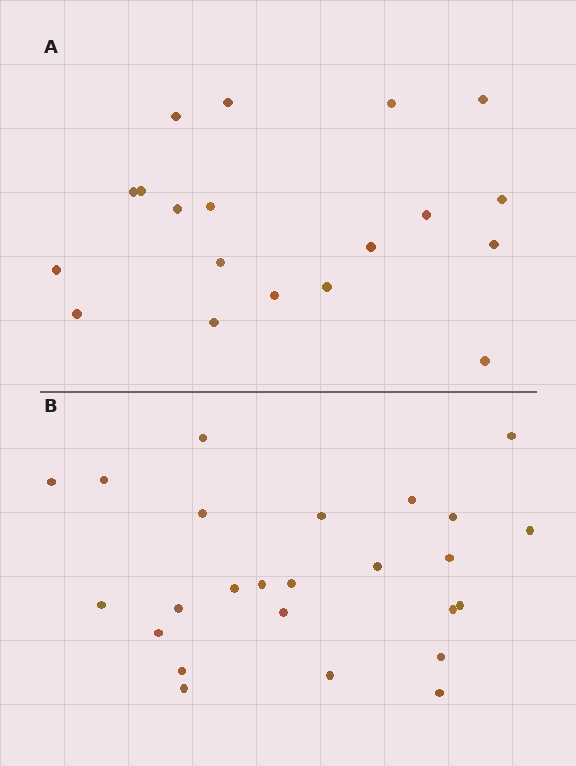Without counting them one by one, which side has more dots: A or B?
Region B (the bottom region) has more dots.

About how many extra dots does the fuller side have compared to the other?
Region B has about 6 more dots than region A.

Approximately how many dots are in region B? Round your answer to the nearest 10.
About 20 dots. (The exact count is 25, which rounds to 20.)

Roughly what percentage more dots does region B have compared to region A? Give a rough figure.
About 30% more.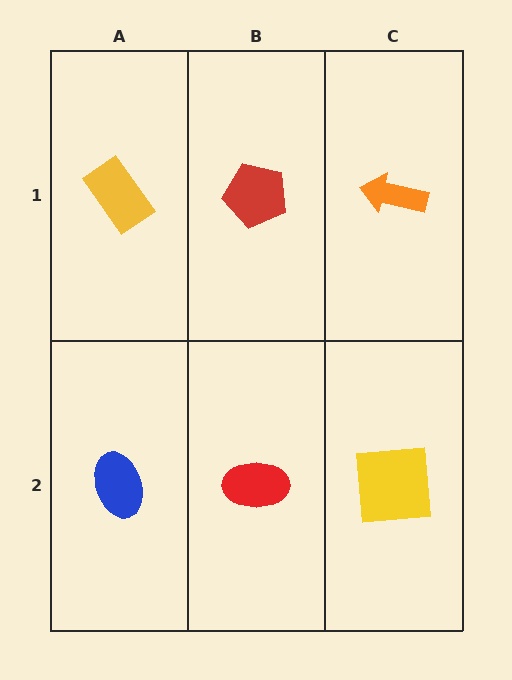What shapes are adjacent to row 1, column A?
A blue ellipse (row 2, column A), a red pentagon (row 1, column B).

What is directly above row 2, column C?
An orange arrow.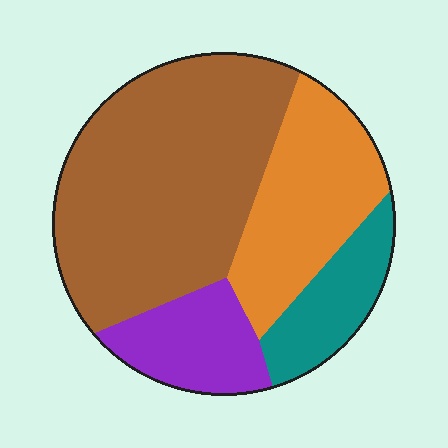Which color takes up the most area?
Brown, at roughly 50%.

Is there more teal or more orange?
Orange.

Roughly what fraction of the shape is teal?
Teal takes up less than a quarter of the shape.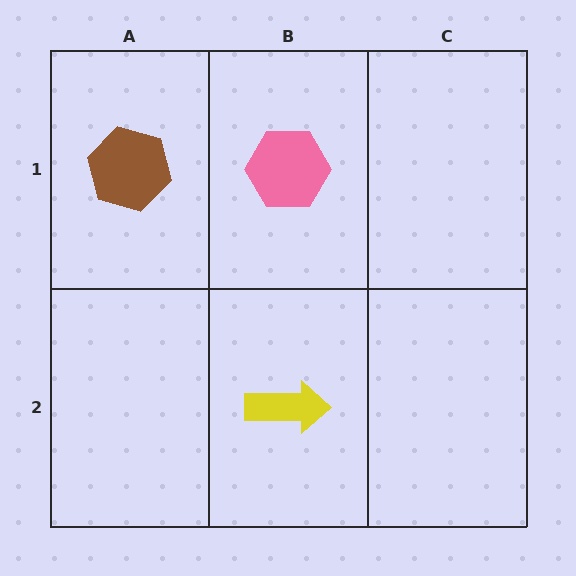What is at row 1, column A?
A brown hexagon.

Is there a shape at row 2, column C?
No, that cell is empty.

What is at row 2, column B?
A yellow arrow.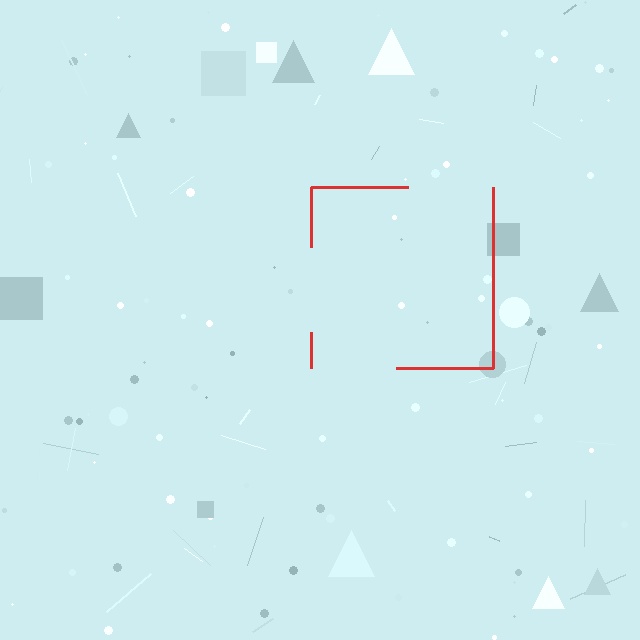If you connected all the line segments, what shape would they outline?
They would outline a square.